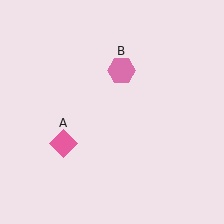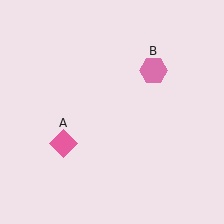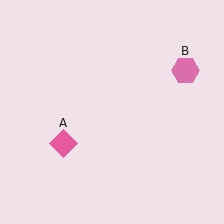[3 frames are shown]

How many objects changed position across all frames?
1 object changed position: pink hexagon (object B).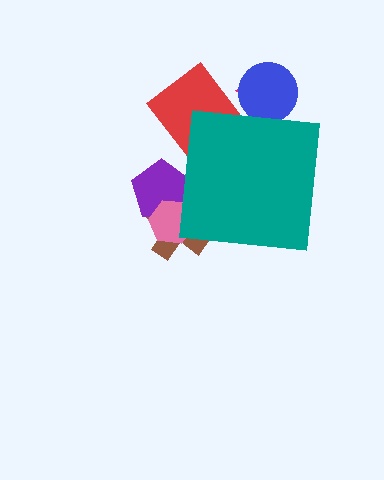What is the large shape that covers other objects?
A teal square.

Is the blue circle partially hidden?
Yes, the blue circle is partially hidden behind the teal square.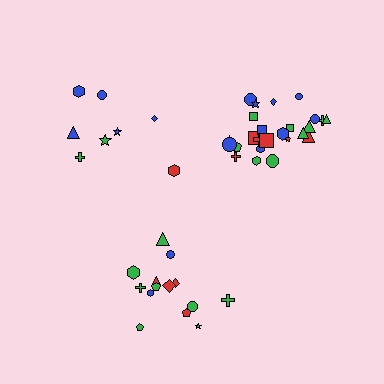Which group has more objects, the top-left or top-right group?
The top-right group.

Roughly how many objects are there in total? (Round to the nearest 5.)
Roughly 45 objects in total.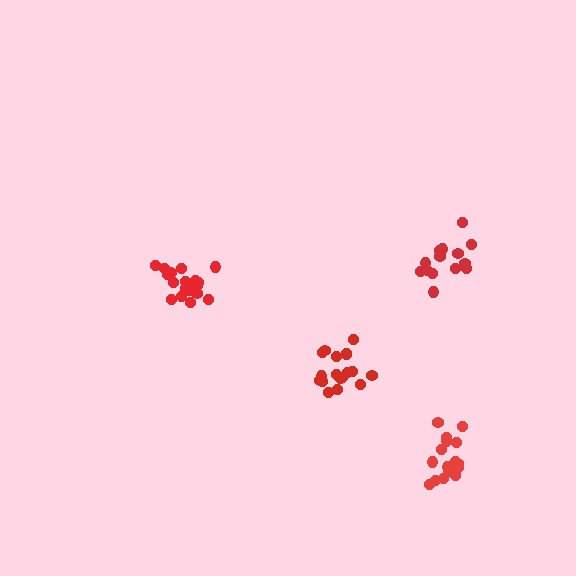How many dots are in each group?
Group 1: 14 dots, Group 2: 20 dots, Group 3: 18 dots, Group 4: 17 dots (69 total).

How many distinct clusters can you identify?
There are 4 distinct clusters.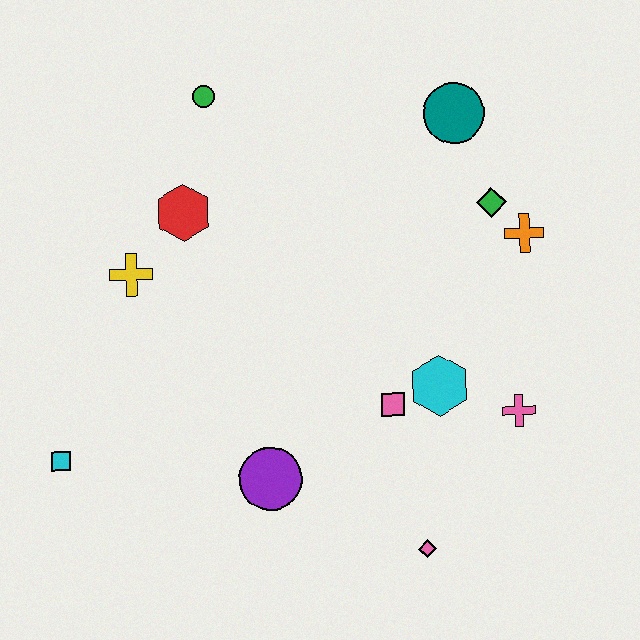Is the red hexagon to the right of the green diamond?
No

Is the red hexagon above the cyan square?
Yes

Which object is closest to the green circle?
The red hexagon is closest to the green circle.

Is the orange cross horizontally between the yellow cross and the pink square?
No